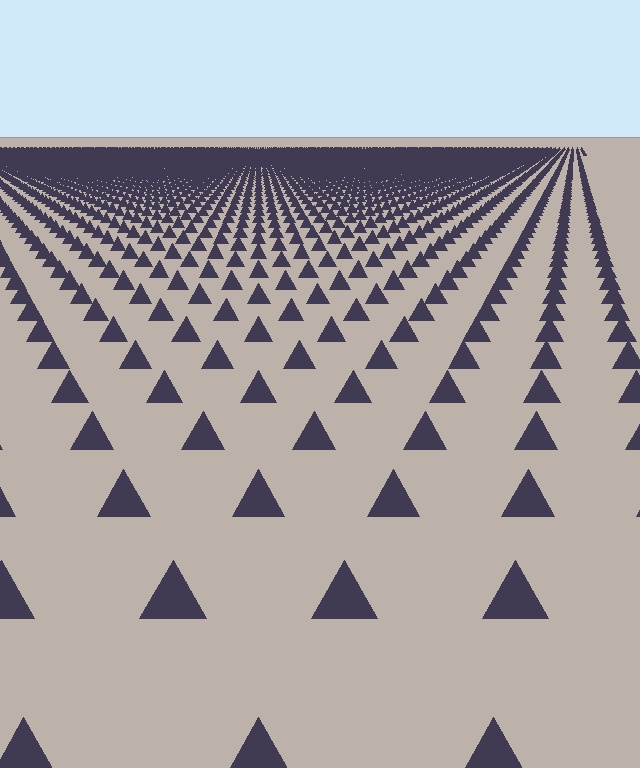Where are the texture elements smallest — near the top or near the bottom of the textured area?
Near the top.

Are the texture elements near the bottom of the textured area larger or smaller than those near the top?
Larger. Near the bottom, elements are closer to the viewer and appear at a bigger on-screen size.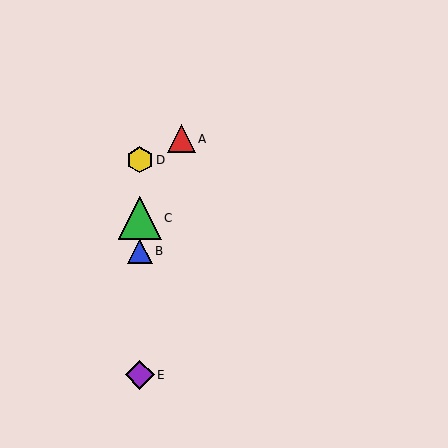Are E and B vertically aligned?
Yes, both are at x≈140.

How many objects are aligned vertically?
4 objects (B, C, D, E) are aligned vertically.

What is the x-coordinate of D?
Object D is at x≈140.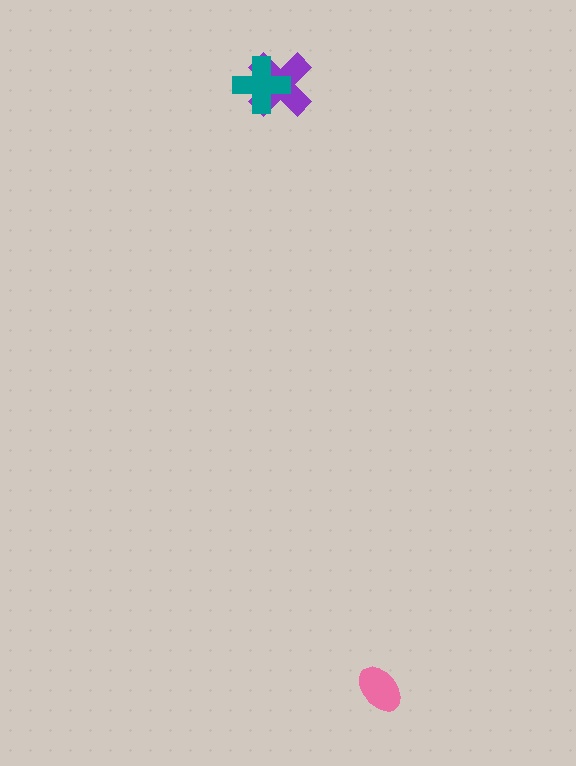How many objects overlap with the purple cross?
1 object overlaps with the purple cross.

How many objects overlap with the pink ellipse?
0 objects overlap with the pink ellipse.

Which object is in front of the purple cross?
The teal cross is in front of the purple cross.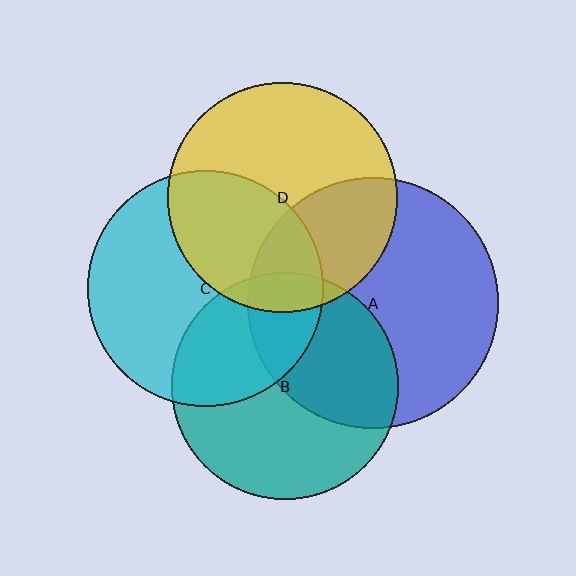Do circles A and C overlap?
Yes.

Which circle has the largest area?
Circle A (blue).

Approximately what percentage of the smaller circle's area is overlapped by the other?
Approximately 20%.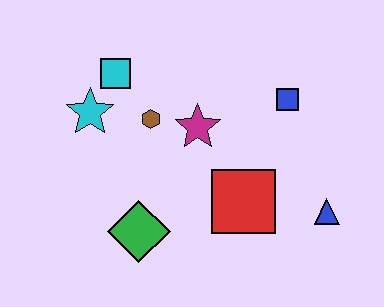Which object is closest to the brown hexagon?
The magenta star is closest to the brown hexagon.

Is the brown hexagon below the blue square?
Yes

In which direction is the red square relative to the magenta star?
The red square is below the magenta star.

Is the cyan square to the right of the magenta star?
No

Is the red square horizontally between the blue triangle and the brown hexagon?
Yes